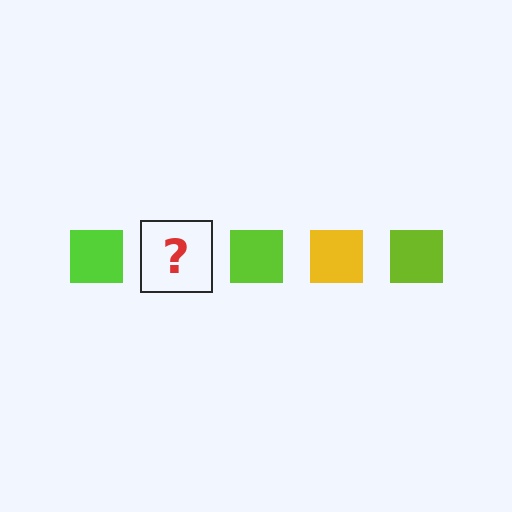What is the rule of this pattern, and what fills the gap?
The rule is that the pattern cycles through lime, yellow squares. The gap should be filled with a yellow square.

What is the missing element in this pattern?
The missing element is a yellow square.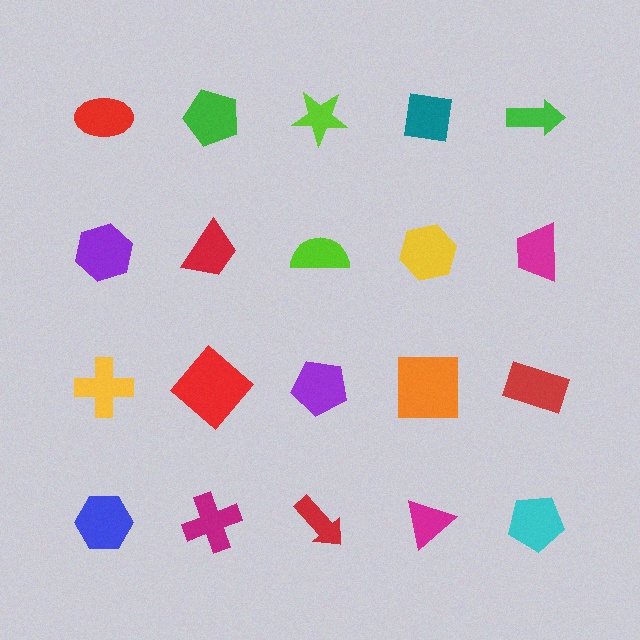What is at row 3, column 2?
A red diamond.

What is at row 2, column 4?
A yellow hexagon.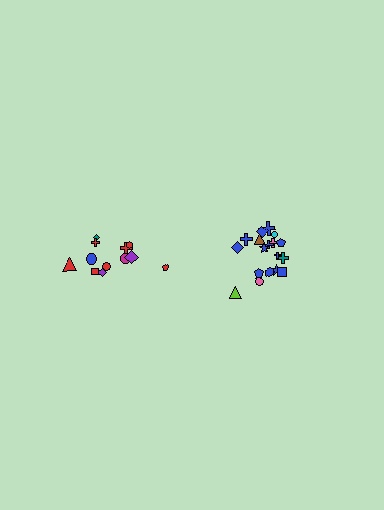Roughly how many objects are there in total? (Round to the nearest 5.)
Roughly 30 objects in total.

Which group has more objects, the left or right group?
The right group.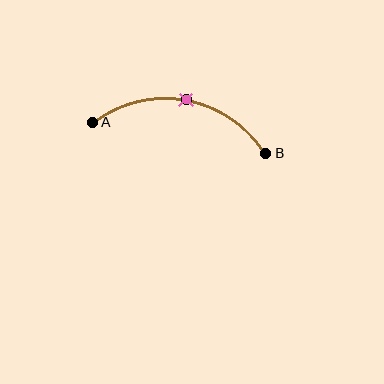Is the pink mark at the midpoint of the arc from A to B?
Yes. The pink mark lies on the arc at equal arc-length from both A and B — it is the arc midpoint.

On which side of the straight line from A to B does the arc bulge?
The arc bulges above the straight line connecting A and B.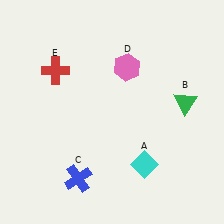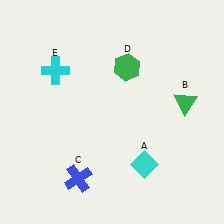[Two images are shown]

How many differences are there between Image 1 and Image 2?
There are 2 differences between the two images.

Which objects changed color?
D changed from pink to green. E changed from red to cyan.